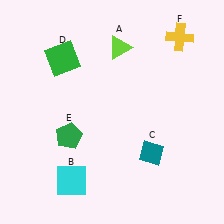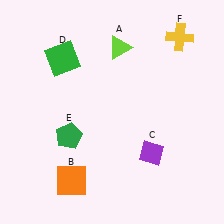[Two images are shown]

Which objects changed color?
B changed from cyan to orange. C changed from teal to purple.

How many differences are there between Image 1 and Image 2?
There are 2 differences between the two images.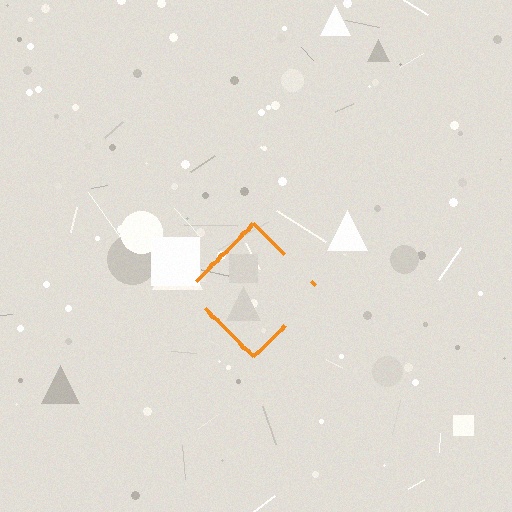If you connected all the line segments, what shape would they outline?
They would outline a diamond.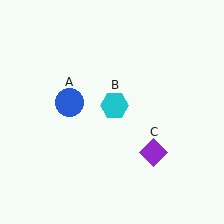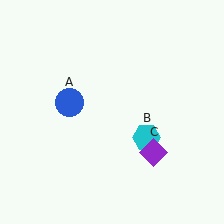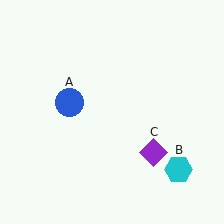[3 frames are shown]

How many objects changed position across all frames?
1 object changed position: cyan hexagon (object B).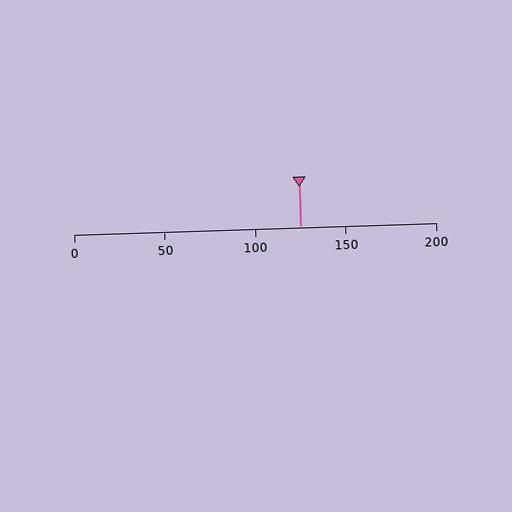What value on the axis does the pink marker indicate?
The marker indicates approximately 125.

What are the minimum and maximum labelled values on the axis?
The axis runs from 0 to 200.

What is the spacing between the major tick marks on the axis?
The major ticks are spaced 50 apart.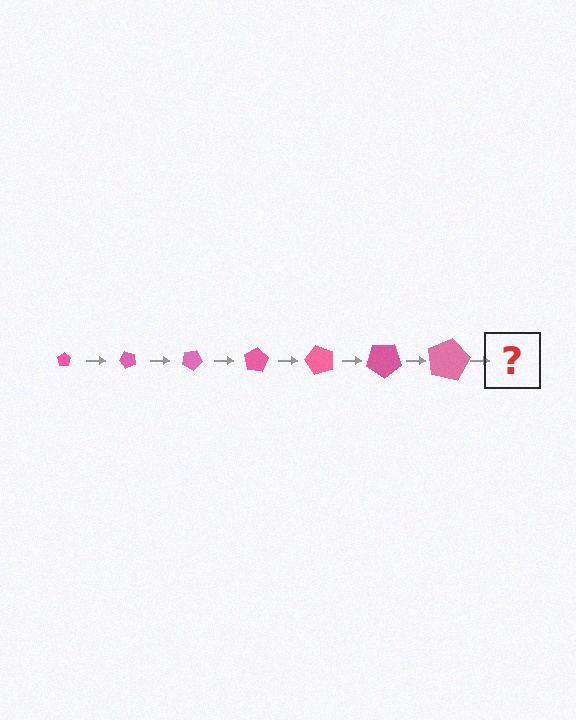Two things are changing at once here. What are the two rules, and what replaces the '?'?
The two rules are that the pentagon grows larger each step and it rotates 50 degrees each step. The '?' should be a pentagon, larger than the previous one and rotated 350 degrees from the start.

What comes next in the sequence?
The next element should be a pentagon, larger than the previous one and rotated 350 degrees from the start.